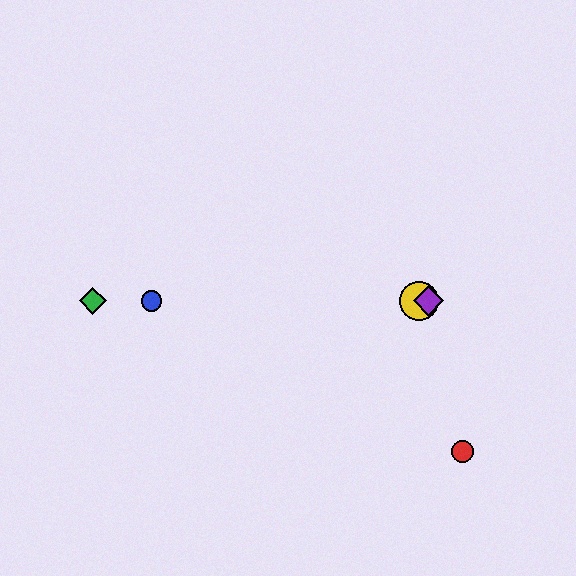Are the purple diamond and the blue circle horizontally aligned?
Yes, both are at y≈301.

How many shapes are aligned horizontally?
4 shapes (the blue circle, the green diamond, the yellow circle, the purple diamond) are aligned horizontally.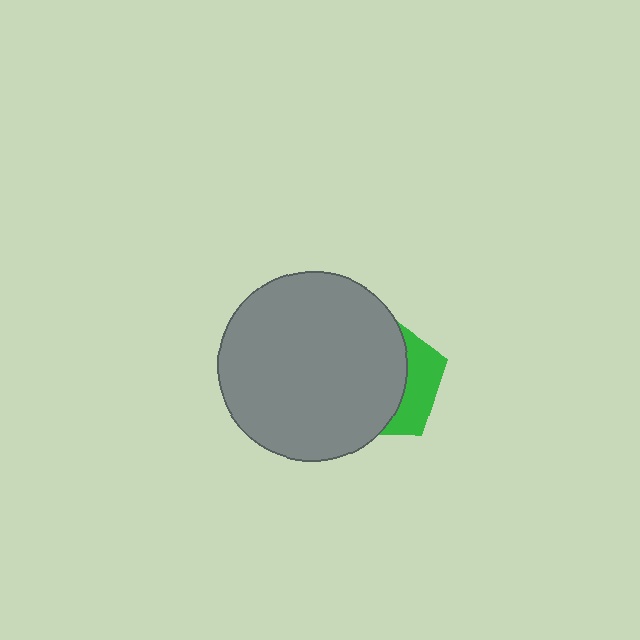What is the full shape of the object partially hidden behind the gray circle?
The partially hidden object is a green pentagon.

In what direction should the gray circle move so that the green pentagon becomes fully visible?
The gray circle should move left. That is the shortest direction to clear the overlap and leave the green pentagon fully visible.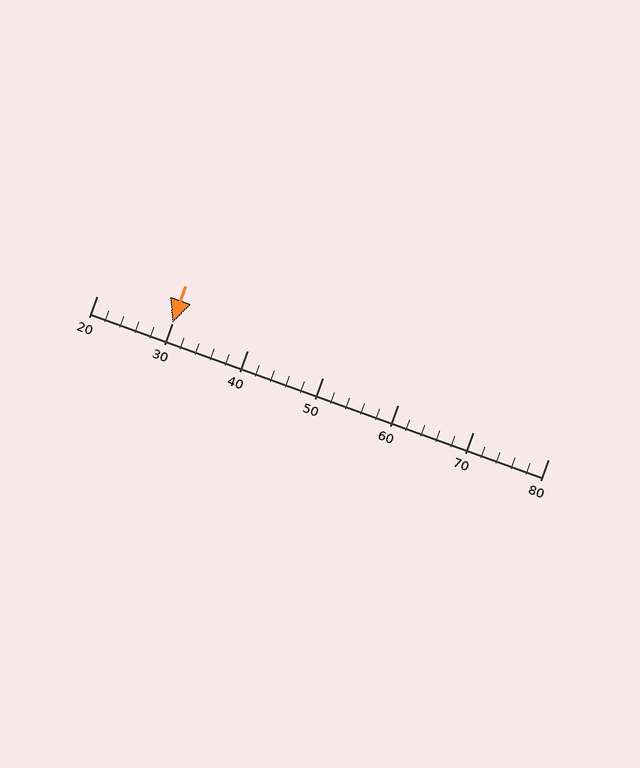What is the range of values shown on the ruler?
The ruler shows values from 20 to 80.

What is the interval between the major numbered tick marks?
The major tick marks are spaced 10 units apart.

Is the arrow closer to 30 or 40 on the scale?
The arrow is closer to 30.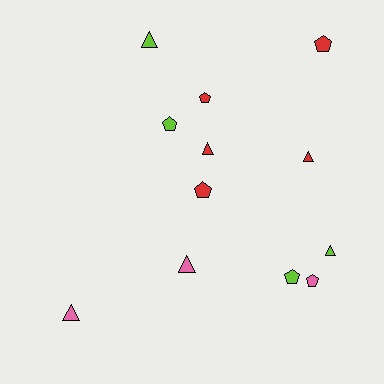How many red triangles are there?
There are 2 red triangles.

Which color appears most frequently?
Red, with 5 objects.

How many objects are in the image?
There are 12 objects.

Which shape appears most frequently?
Triangle, with 6 objects.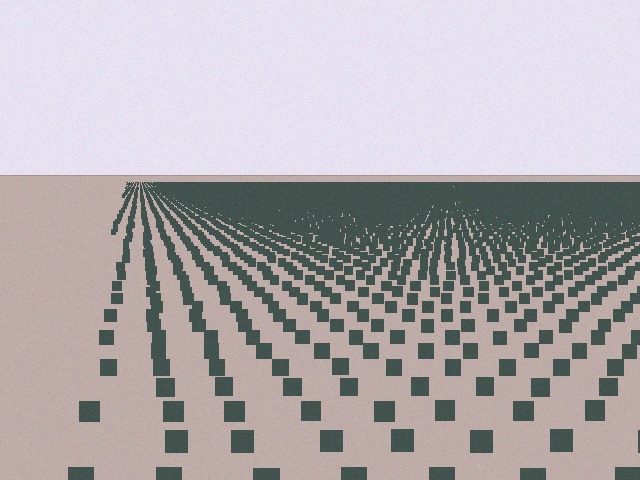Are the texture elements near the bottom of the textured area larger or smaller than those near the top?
Larger. Near the bottom, elements are closer to the viewer and appear at a bigger on-screen size.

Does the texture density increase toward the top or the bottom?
Density increases toward the top.